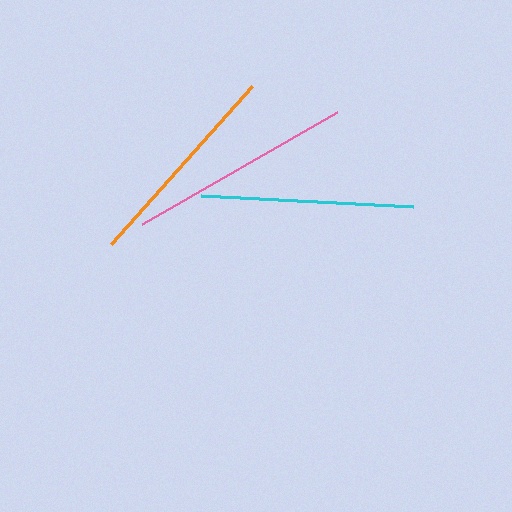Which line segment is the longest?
The pink line is the longest at approximately 225 pixels.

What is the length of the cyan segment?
The cyan segment is approximately 213 pixels long.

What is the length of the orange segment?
The orange segment is approximately 212 pixels long.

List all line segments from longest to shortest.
From longest to shortest: pink, cyan, orange.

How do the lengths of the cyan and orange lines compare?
The cyan and orange lines are approximately the same length.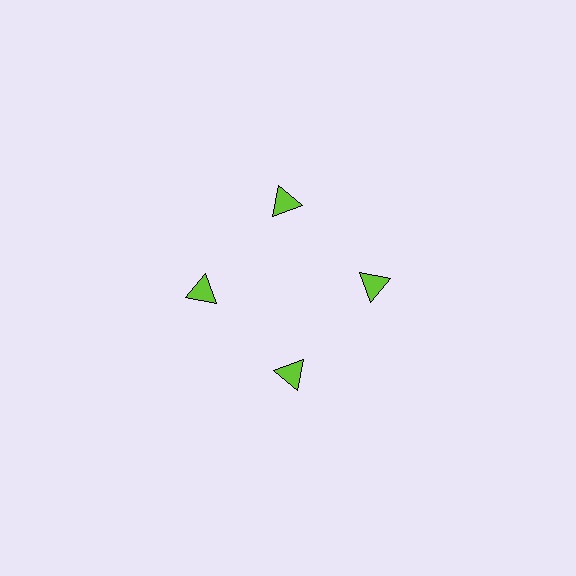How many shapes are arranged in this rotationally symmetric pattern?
There are 4 shapes, arranged in 4 groups of 1.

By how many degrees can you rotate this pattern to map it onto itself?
The pattern maps onto itself every 90 degrees of rotation.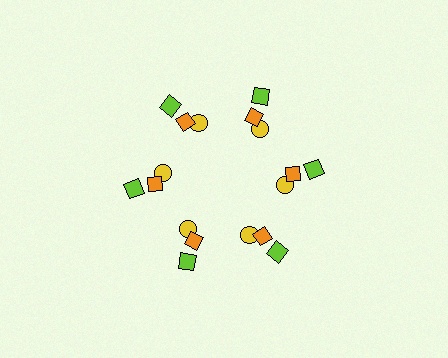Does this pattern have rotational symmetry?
Yes, this pattern has 6-fold rotational symmetry. It looks the same after rotating 60 degrees around the center.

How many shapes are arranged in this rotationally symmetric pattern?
There are 18 shapes, arranged in 6 groups of 3.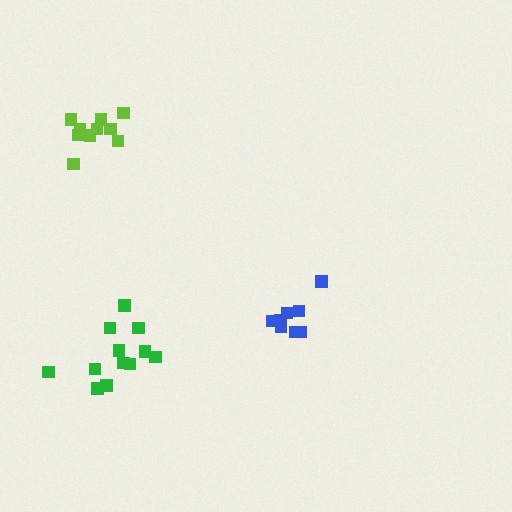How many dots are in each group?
Group 1: 12 dots, Group 2: 10 dots, Group 3: 8 dots (30 total).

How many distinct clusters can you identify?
There are 3 distinct clusters.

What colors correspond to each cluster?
The clusters are colored: green, lime, blue.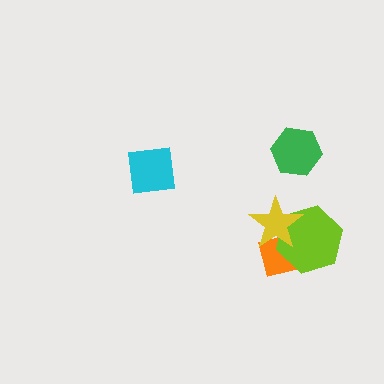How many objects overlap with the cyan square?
0 objects overlap with the cyan square.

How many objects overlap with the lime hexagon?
2 objects overlap with the lime hexagon.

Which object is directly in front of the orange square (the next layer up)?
The lime hexagon is directly in front of the orange square.